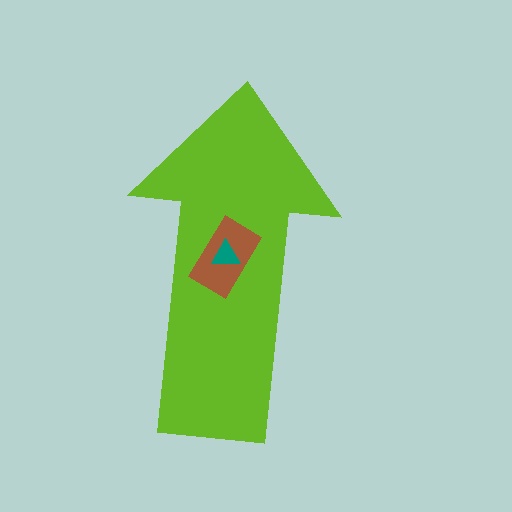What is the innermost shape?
The teal triangle.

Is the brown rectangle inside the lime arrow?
Yes.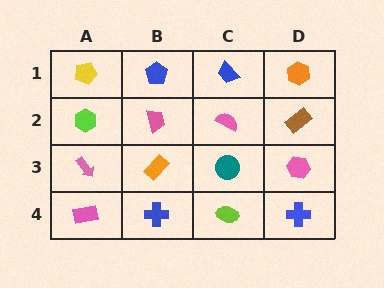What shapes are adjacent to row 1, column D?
A brown rectangle (row 2, column D), a blue trapezoid (row 1, column C).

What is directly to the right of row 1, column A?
A blue pentagon.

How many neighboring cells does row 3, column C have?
4.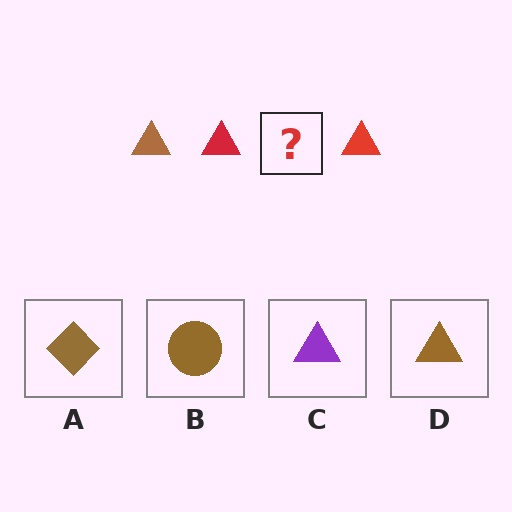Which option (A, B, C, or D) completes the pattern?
D.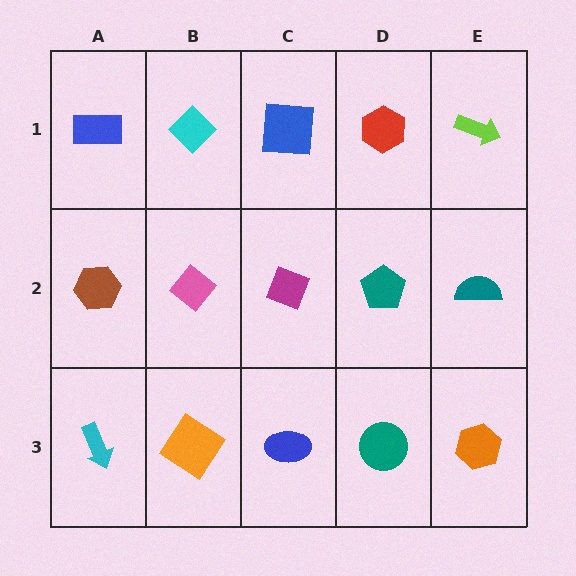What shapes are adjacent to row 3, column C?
A magenta diamond (row 2, column C), an orange diamond (row 3, column B), a teal circle (row 3, column D).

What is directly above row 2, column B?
A cyan diamond.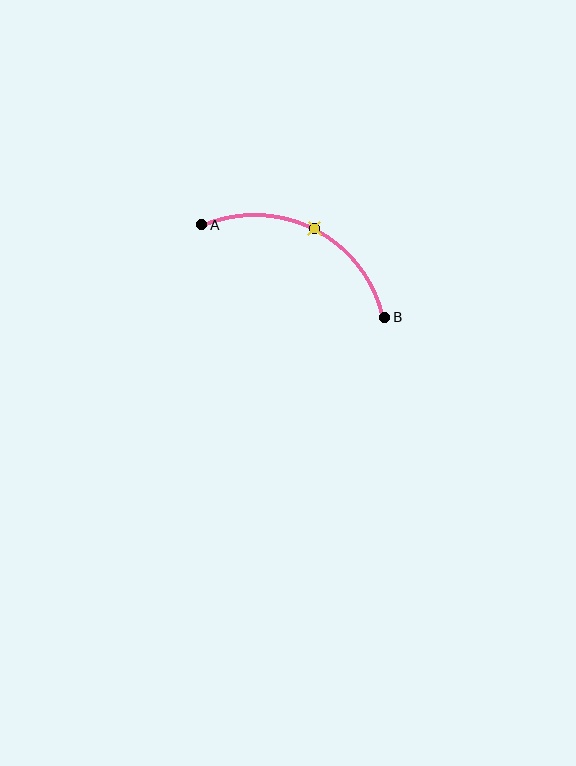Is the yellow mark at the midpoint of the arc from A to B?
Yes. The yellow mark lies on the arc at equal arc-length from both A and B — it is the arc midpoint.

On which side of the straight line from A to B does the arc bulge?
The arc bulges above the straight line connecting A and B.